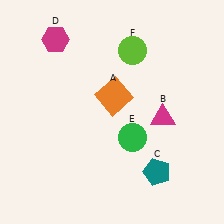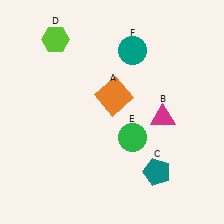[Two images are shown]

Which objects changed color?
D changed from magenta to lime. F changed from lime to teal.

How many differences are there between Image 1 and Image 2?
There are 2 differences between the two images.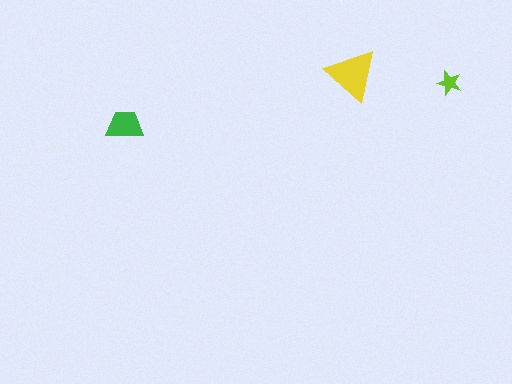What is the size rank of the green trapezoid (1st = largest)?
2nd.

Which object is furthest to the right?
The lime star is rightmost.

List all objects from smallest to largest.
The lime star, the green trapezoid, the yellow triangle.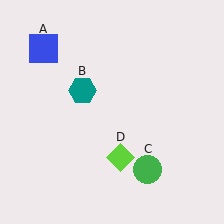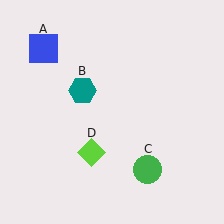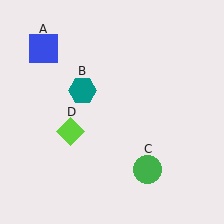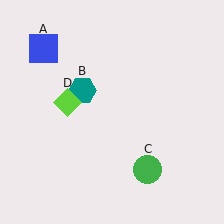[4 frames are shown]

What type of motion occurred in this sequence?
The lime diamond (object D) rotated clockwise around the center of the scene.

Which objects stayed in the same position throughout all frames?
Blue square (object A) and teal hexagon (object B) and green circle (object C) remained stationary.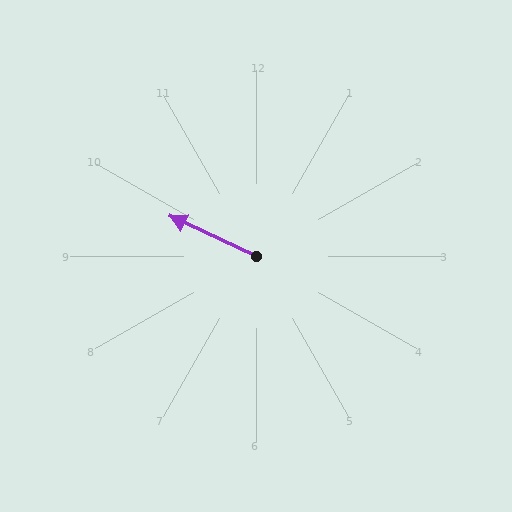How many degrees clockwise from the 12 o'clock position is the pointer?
Approximately 295 degrees.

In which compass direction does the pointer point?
Northwest.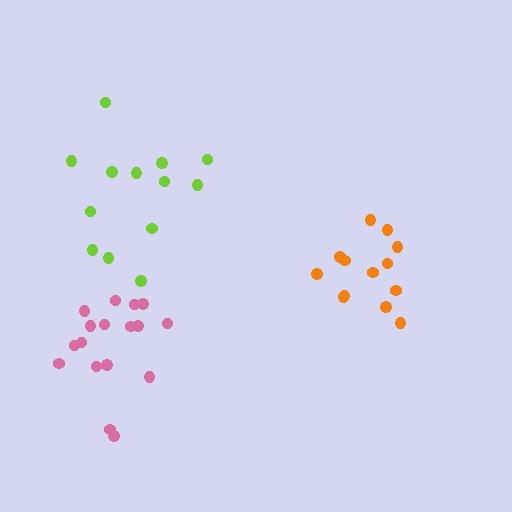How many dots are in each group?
Group 1: 13 dots, Group 2: 13 dots, Group 3: 17 dots (43 total).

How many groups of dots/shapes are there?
There are 3 groups.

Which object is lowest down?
The pink cluster is bottommost.